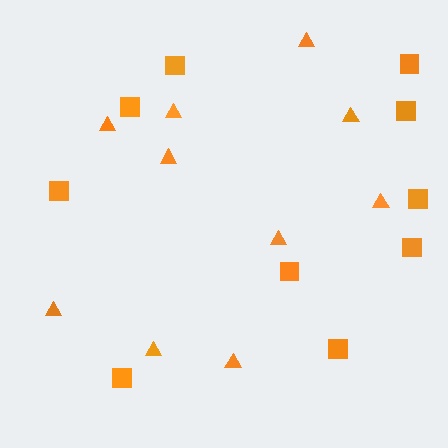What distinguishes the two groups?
There are 2 groups: one group of triangles (10) and one group of squares (10).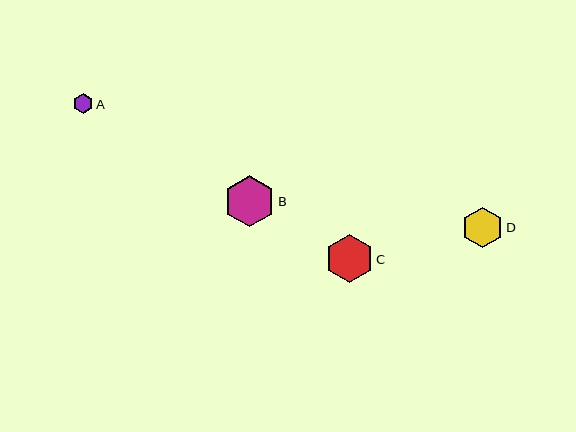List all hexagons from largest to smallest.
From largest to smallest: B, C, D, A.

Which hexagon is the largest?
Hexagon B is the largest with a size of approximately 51 pixels.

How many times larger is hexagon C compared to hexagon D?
Hexagon C is approximately 1.2 times the size of hexagon D.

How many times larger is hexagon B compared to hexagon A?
Hexagon B is approximately 2.5 times the size of hexagon A.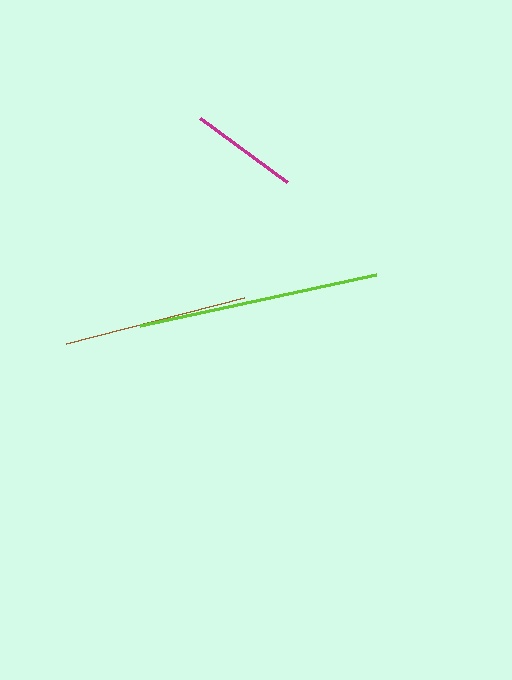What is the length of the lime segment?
The lime segment is approximately 241 pixels long.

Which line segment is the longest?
The lime line is the longest at approximately 241 pixels.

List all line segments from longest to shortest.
From longest to shortest: lime, brown, magenta.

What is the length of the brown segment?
The brown segment is approximately 184 pixels long.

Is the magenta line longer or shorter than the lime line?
The lime line is longer than the magenta line.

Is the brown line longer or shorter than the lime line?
The lime line is longer than the brown line.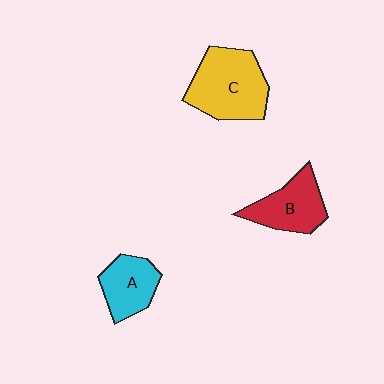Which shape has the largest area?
Shape C (yellow).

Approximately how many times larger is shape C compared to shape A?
Approximately 1.6 times.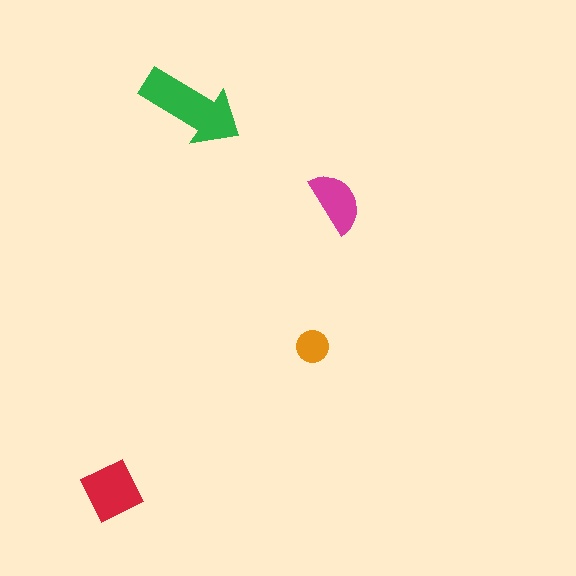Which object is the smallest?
The orange circle.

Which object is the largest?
The green arrow.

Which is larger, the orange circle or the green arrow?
The green arrow.